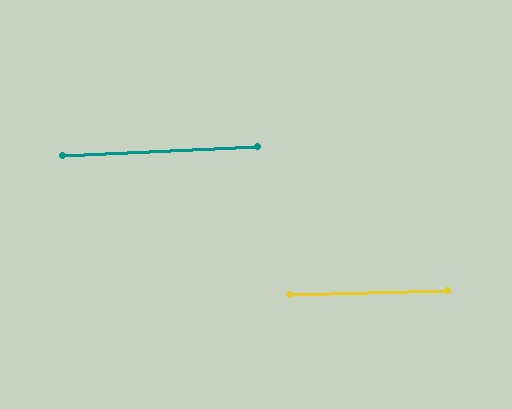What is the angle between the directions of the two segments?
Approximately 1 degree.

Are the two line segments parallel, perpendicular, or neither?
Parallel — their directions differ by only 1.2°.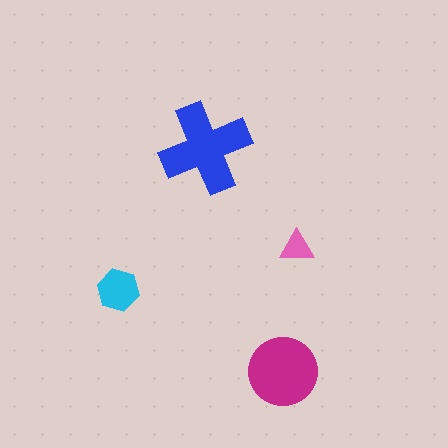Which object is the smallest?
The pink triangle.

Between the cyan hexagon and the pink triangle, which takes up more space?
The cyan hexagon.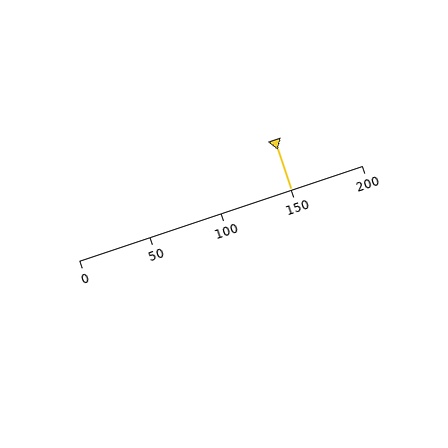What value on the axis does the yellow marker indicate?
The marker indicates approximately 150.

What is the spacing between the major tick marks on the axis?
The major ticks are spaced 50 apart.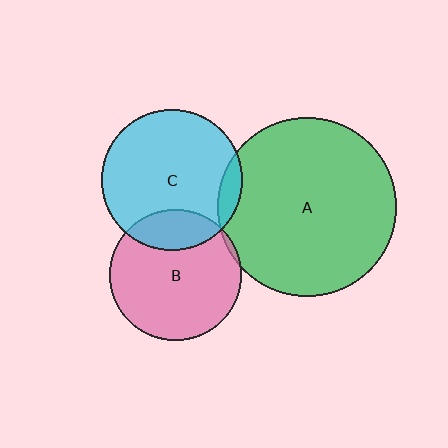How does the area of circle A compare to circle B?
Approximately 1.9 times.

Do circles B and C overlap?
Yes.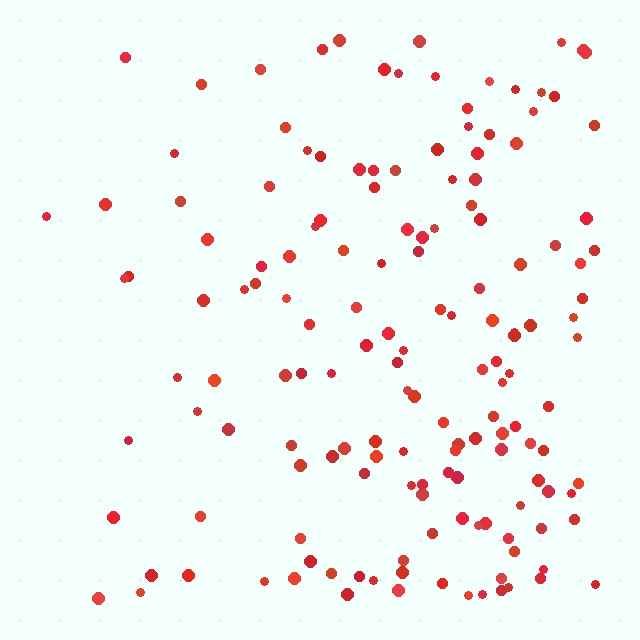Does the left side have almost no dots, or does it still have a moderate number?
Still a moderate number, just noticeably fewer than the right.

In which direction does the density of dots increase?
From left to right, with the right side densest.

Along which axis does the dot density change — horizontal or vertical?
Horizontal.